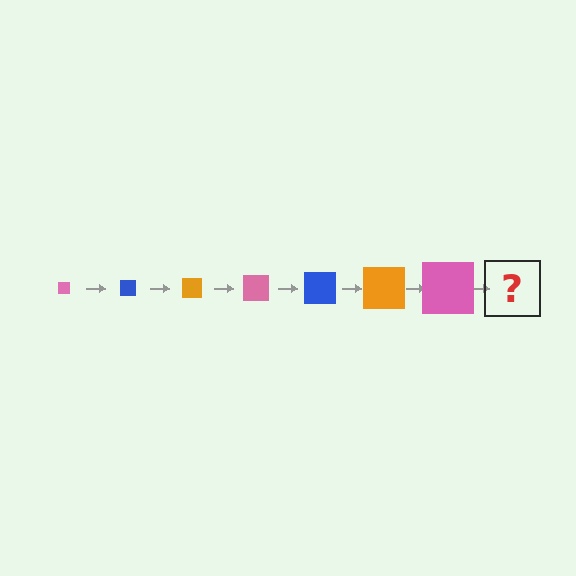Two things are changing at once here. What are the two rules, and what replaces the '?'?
The two rules are that the square grows larger each step and the color cycles through pink, blue, and orange. The '?' should be a blue square, larger than the previous one.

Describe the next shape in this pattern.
It should be a blue square, larger than the previous one.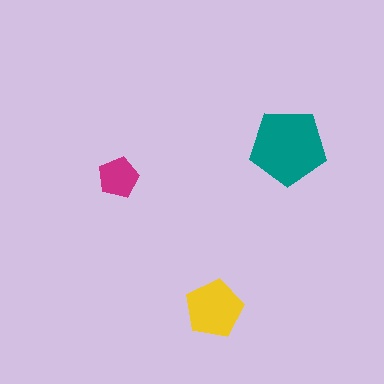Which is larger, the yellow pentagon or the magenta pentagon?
The yellow one.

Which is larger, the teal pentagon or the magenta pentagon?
The teal one.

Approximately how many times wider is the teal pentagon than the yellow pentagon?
About 1.5 times wider.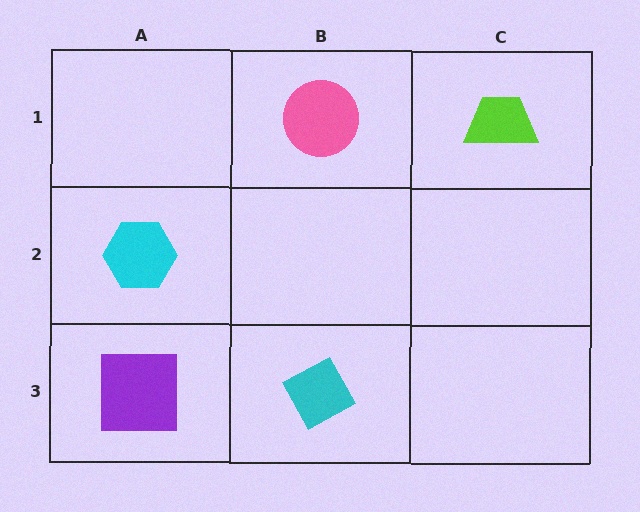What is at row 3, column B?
A cyan diamond.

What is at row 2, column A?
A cyan hexagon.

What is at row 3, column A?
A purple square.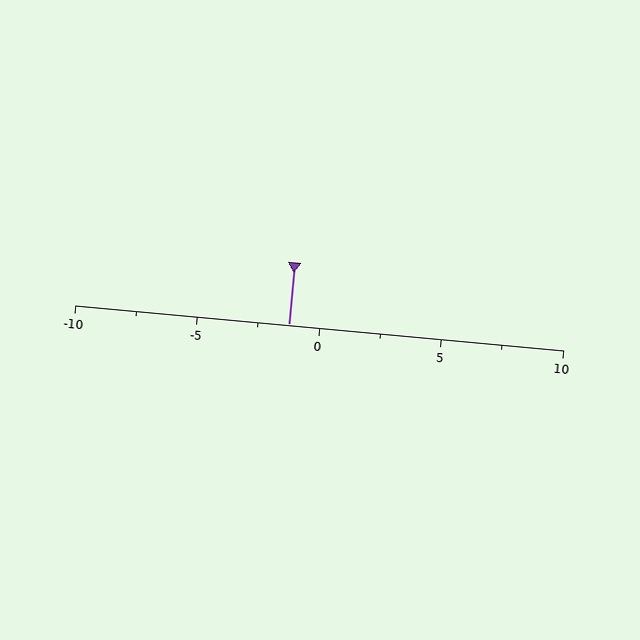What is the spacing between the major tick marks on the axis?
The major ticks are spaced 5 apart.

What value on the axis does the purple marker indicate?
The marker indicates approximately -1.2.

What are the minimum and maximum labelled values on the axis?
The axis runs from -10 to 10.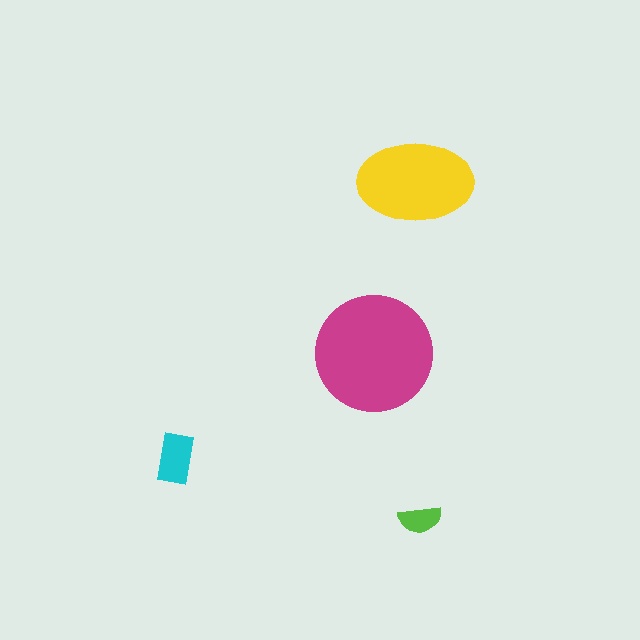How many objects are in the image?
There are 4 objects in the image.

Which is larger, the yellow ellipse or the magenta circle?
The magenta circle.